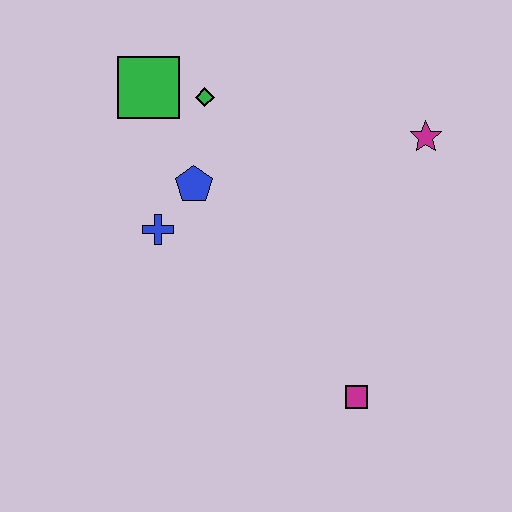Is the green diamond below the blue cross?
No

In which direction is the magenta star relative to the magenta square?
The magenta star is above the magenta square.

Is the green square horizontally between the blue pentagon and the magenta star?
No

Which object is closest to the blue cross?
The blue pentagon is closest to the blue cross.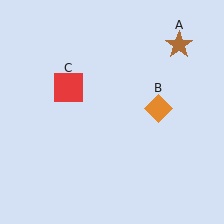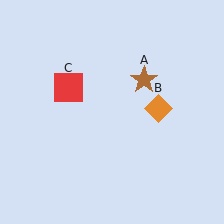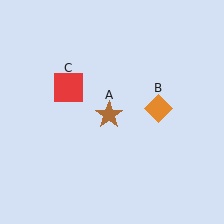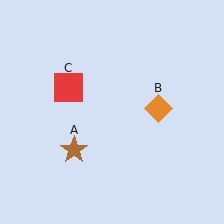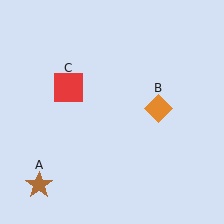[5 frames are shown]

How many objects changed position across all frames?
1 object changed position: brown star (object A).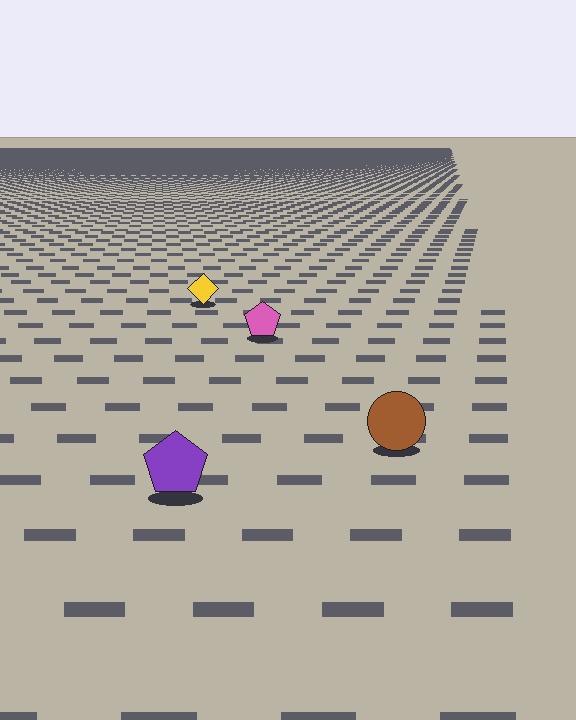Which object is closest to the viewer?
The purple pentagon is closest. The texture marks near it are larger and more spread out.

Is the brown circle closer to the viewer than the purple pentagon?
No. The purple pentagon is closer — you can tell from the texture gradient: the ground texture is coarser near it.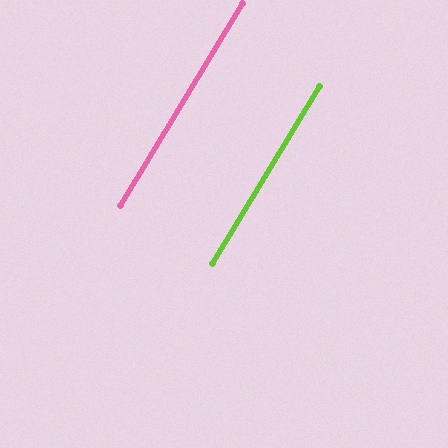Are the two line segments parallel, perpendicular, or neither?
Parallel — their directions differ by only 0.0°.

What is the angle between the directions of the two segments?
Approximately 0 degrees.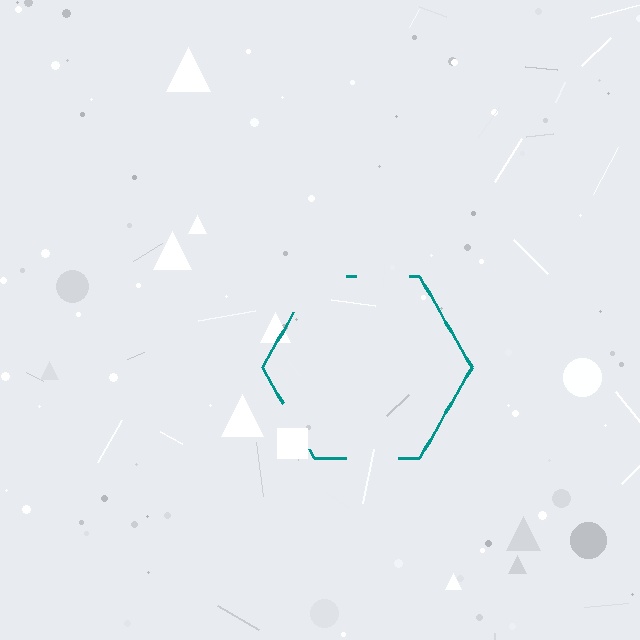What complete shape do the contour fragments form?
The contour fragments form a hexagon.